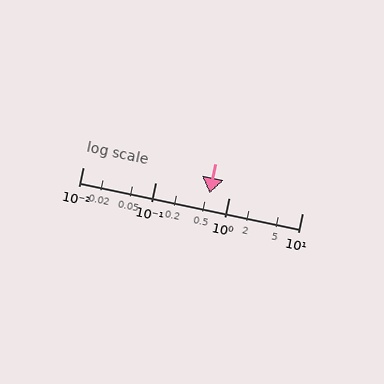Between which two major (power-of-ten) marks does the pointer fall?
The pointer is between 0.1 and 1.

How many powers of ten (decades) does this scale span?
The scale spans 3 decades, from 0.01 to 10.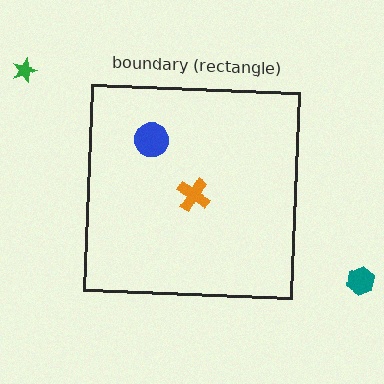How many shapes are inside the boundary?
2 inside, 2 outside.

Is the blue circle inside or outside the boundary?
Inside.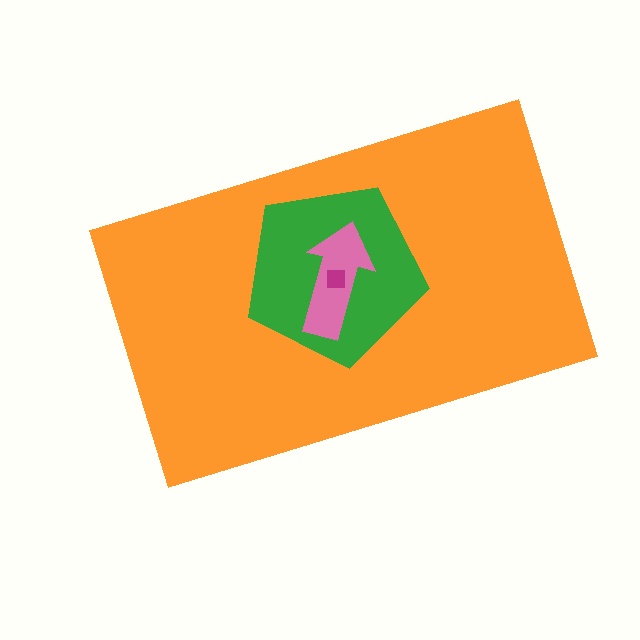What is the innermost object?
The magenta square.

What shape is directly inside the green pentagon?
The pink arrow.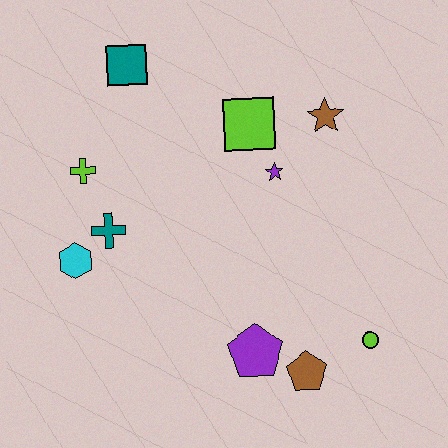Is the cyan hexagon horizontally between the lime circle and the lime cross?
No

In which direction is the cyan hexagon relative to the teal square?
The cyan hexagon is below the teal square.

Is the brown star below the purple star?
No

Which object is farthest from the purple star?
The cyan hexagon is farthest from the purple star.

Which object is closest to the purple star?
The lime square is closest to the purple star.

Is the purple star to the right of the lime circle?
No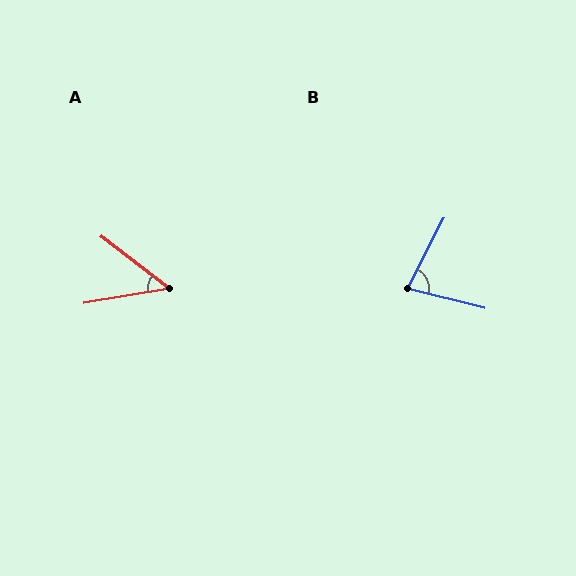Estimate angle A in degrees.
Approximately 47 degrees.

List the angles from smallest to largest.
A (47°), B (77°).